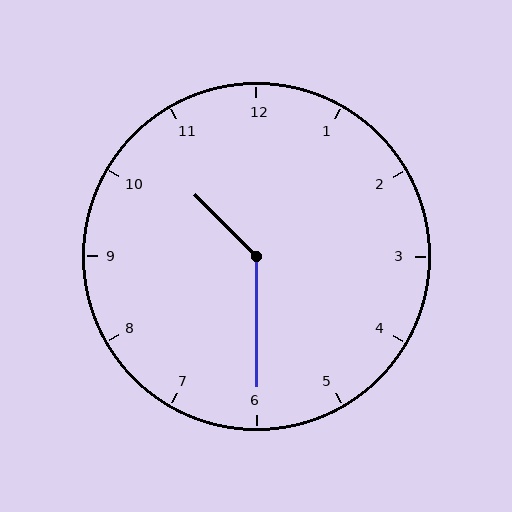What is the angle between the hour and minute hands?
Approximately 135 degrees.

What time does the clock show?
10:30.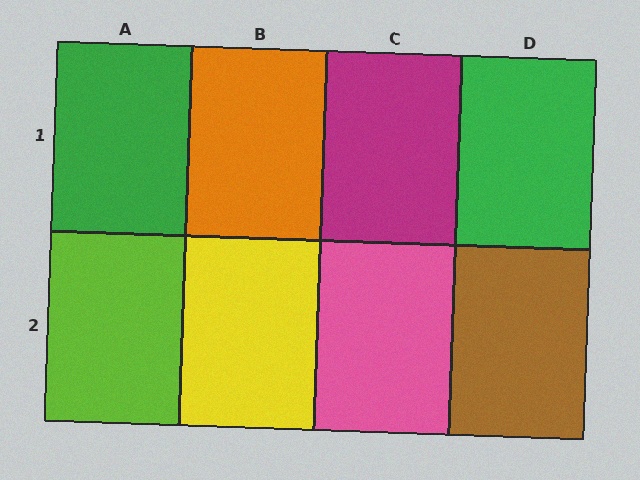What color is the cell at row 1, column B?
Orange.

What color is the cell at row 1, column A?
Green.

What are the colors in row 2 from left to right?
Lime, yellow, pink, brown.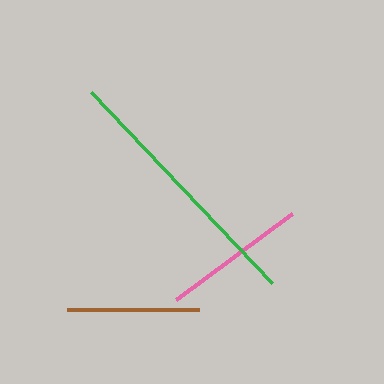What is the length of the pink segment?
The pink segment is approximately 145 pixels long.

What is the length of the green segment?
The green segment is approximately 263 pixels long.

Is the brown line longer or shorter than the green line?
The green line is longer than the brown line.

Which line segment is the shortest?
The brown line is the shortest at approximately 131 pixels.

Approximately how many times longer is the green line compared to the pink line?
The green line is approximately 1.8 times the length of the pink line.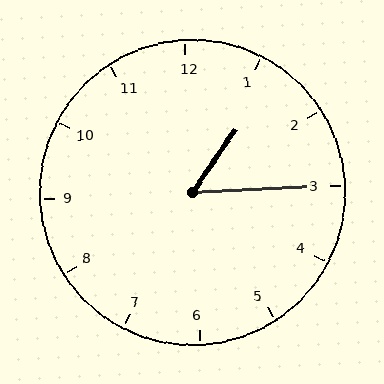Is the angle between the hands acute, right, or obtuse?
It is acute.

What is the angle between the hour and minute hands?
Approximately 52 degrees.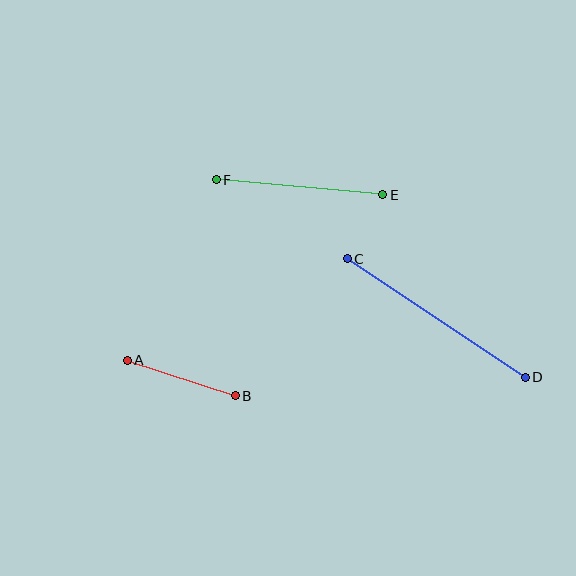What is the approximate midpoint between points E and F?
The midpoint is at approximately (299, 187) pixels.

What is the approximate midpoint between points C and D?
The midpoint is at approximately (436, 318) pixels.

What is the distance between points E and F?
The distance is approximately 167 pixels.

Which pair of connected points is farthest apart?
Points C and D are farthest apart.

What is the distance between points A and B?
The distance is approximately 113 pixels.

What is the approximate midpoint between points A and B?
The midpoint is at approximately (181, 378) pixels.